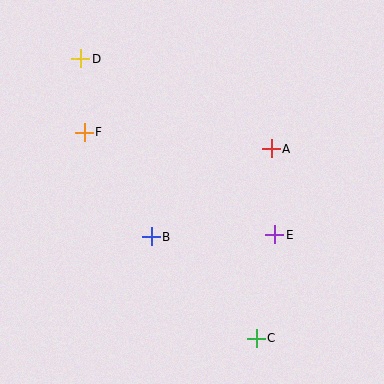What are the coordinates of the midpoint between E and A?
The midpoint between E and A is at (273, 192).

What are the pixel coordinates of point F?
Point F is at (84, 132).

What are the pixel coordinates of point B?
Point B is at (151, 237).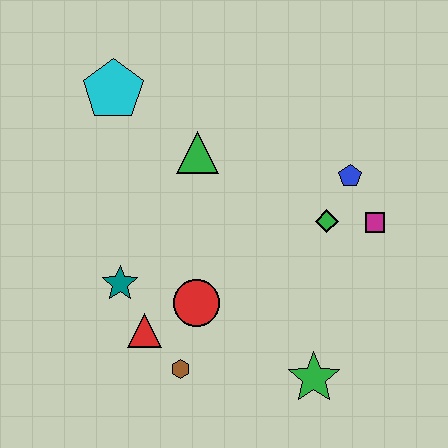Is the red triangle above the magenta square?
No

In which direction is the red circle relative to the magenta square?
The red circle is to the left of the magenta square.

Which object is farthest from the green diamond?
The cyan pentagon is farthest from the green diamond.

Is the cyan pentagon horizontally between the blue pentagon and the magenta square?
No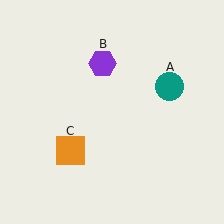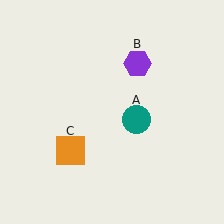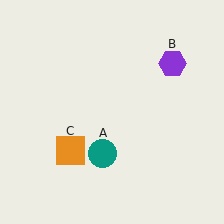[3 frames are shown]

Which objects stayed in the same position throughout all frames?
Orange square (object C) remained stationary.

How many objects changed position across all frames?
2 objects changed position: teal circle (object A), purple hexagon (object B).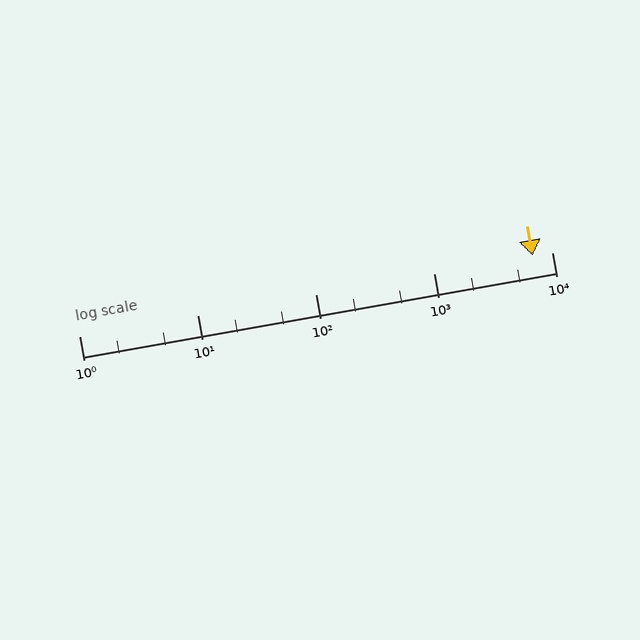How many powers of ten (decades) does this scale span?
The scale spans 4 decades, from 1 to 10000.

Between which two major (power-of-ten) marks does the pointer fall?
The pointer is between 1000 and 10000.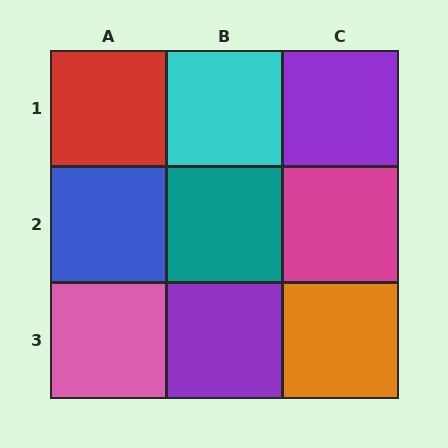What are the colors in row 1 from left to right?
Red, cyan, purple.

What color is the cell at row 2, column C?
Magenta.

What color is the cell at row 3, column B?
Purple.